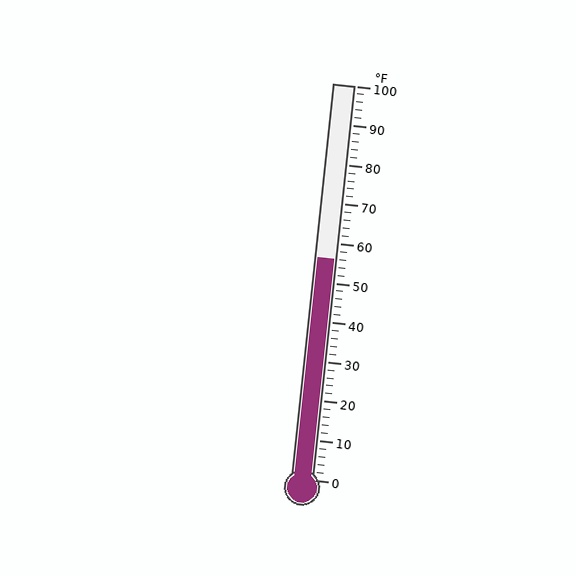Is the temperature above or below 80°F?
The temperature is below 80°F.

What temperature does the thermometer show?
The thermometer shows approximately 56°F.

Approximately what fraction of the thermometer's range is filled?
The thermometer is filled to approximately 55% of its range.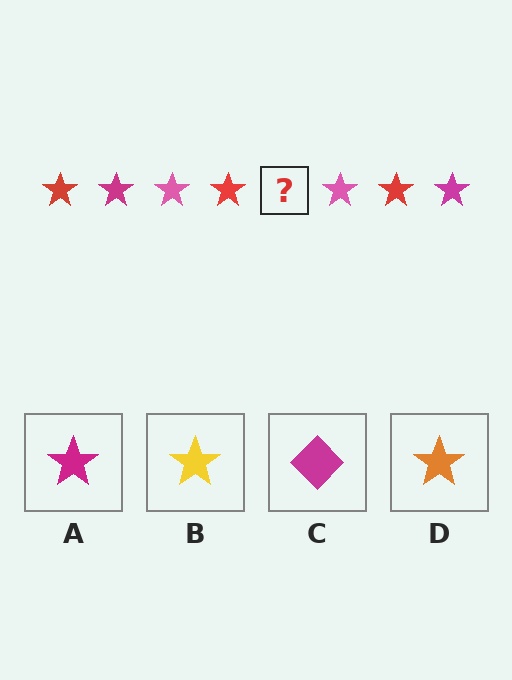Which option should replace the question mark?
Option A.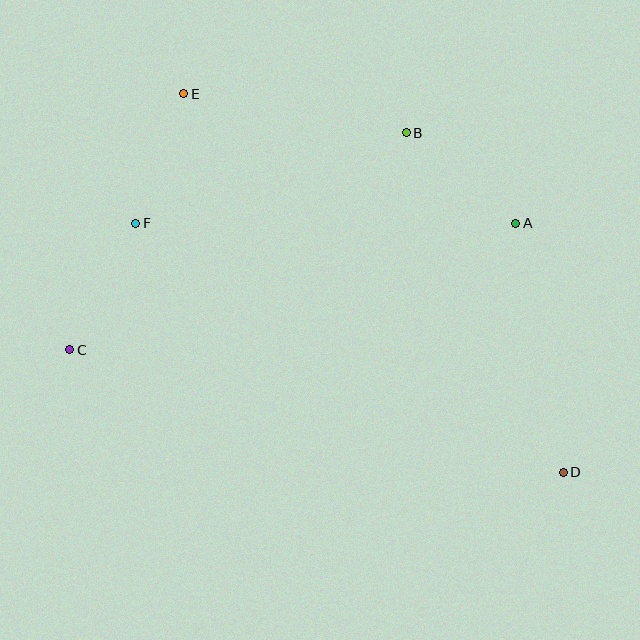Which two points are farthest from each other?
Points D and E are farthest from each other.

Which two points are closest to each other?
Points E and F are closest to each other.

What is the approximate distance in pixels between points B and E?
The distance between B and E is approximately 226 pixels.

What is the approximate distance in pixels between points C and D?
The distance between C and D is approximately 509 pixels.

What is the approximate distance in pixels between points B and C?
The distance between B and C is approximately 400 pixels.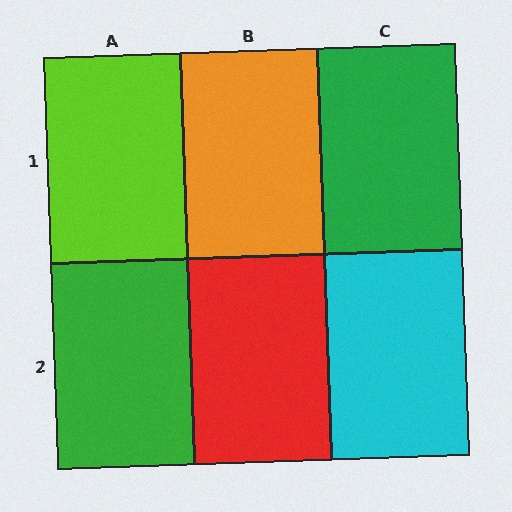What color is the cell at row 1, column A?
Lime.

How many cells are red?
1 cell is red.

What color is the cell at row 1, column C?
Green.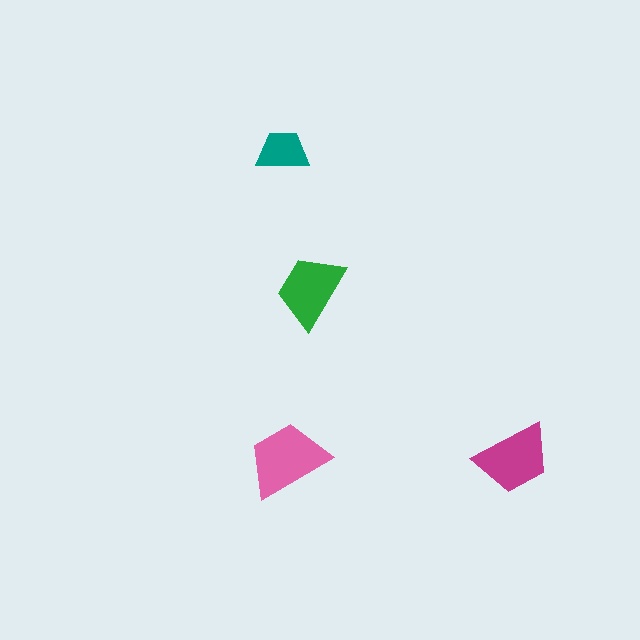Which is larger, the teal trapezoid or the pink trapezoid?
The pink one.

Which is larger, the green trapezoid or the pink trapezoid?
The pink one.